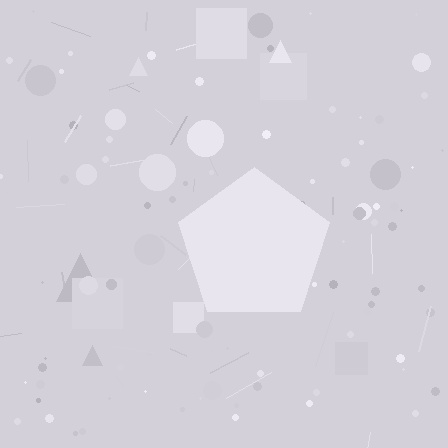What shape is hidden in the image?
A pentagon is hidden in the image.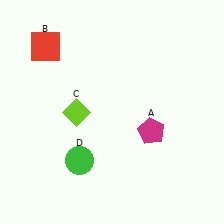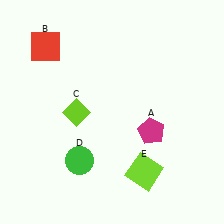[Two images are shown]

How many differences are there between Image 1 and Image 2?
There is 1 difference between the two images.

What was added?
A lime square (E) was added in Image 2.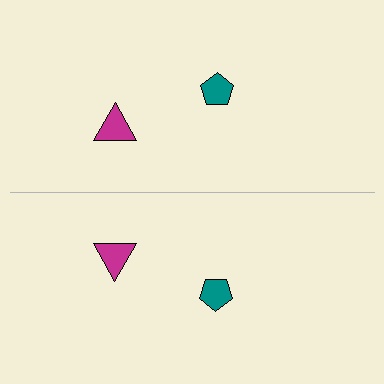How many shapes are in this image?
There are 4 shapes in this image.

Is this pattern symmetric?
Yes, this pattern has bilateral (reflection) symmetry.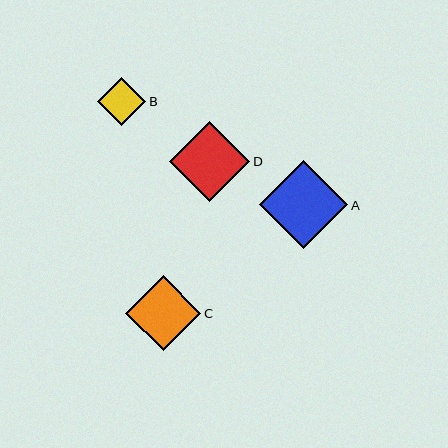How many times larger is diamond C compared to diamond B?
Diamond C is approximately 1.6 times the size of diamond B.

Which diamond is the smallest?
Diamond B is the smallest with a size of approximately 48 pixels.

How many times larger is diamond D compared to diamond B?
Diamond D is approximately 1.7 times the size of diamond B.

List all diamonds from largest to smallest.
From largest to smallest: A, D, C, B.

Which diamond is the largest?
Diamond A is the largest with a size of approximately 88 pixels.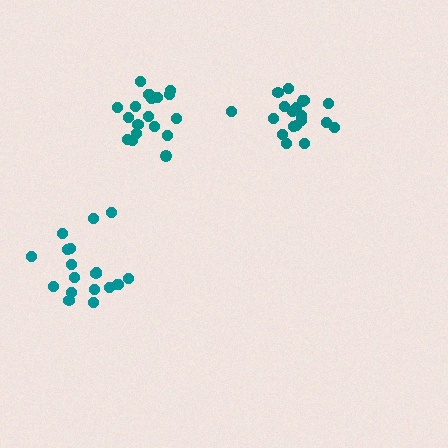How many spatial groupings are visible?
There are 3 spatial groupings.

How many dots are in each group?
Group 1: 19 dots, Group 2: 19 dots, Group 3: 19 dots (57 total).